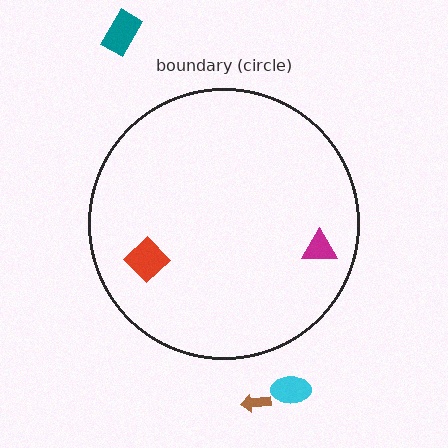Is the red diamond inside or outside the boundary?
Inside.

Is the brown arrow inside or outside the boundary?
Outside.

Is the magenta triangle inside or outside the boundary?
Inside.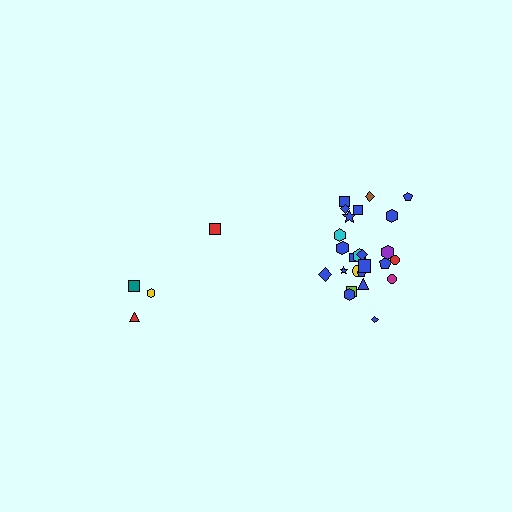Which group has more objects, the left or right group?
The right group.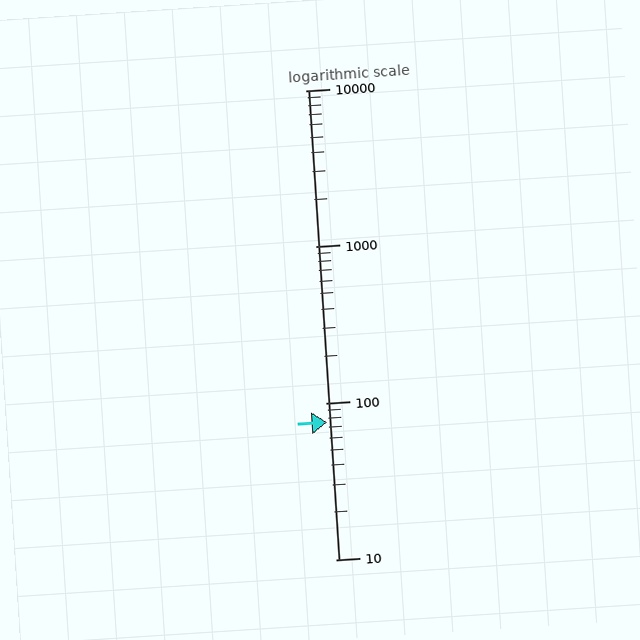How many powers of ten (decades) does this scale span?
The scale spans 3 decades, from 10 to 10000.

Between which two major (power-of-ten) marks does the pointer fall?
The pointer is between 10 and 100.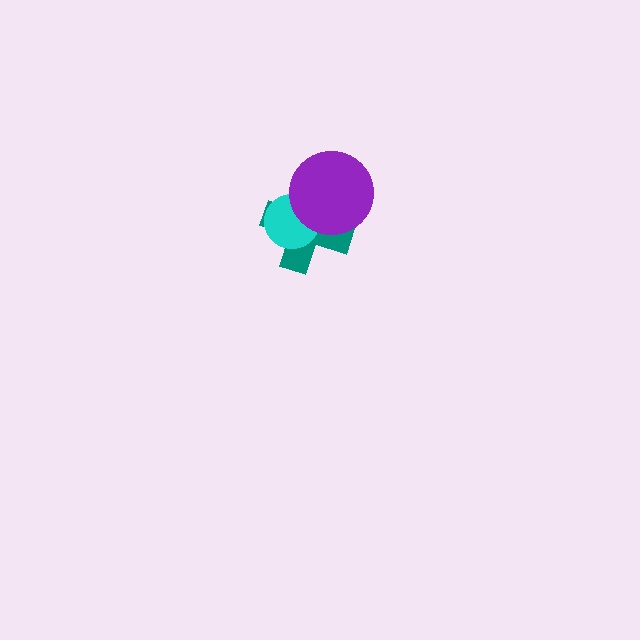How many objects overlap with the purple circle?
2 objects overlap with the purple circle.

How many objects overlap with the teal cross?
2 objects overlap with the teal cross.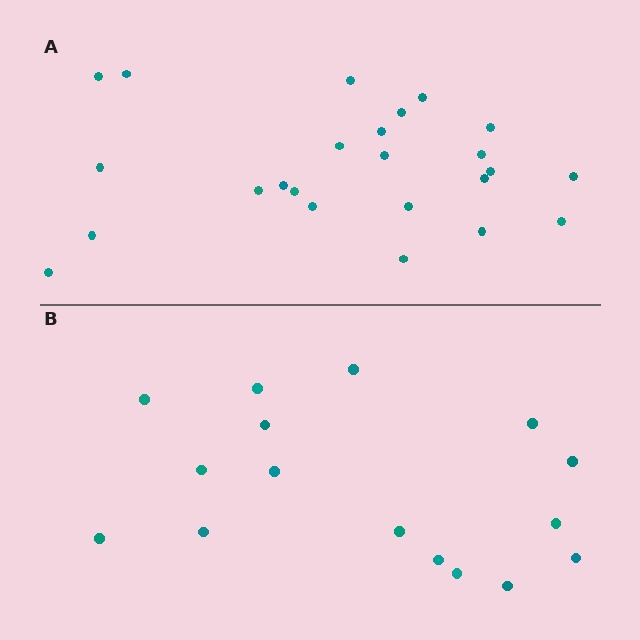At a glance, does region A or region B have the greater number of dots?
Region A (the top region) has more dots.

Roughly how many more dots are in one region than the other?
Region A has roughly 8 or so more dots than region B.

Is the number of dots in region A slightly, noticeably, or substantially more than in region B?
Region A has substantially more. The ratio is roughly 1.5 to 1.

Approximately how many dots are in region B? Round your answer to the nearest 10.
About 20 dots. (The exact count is 16, which rounds to 20.)